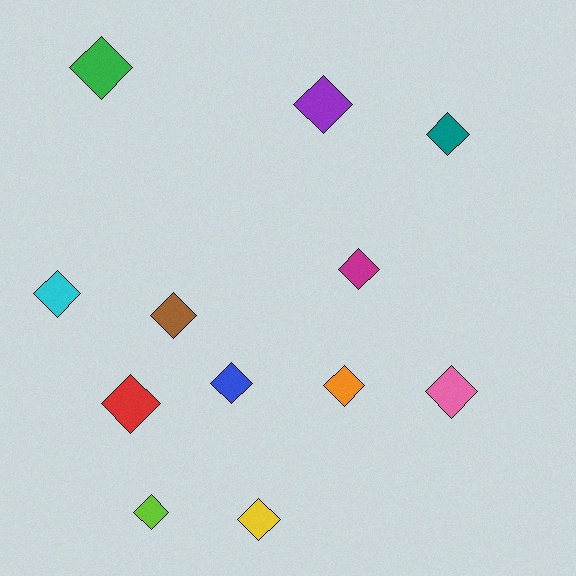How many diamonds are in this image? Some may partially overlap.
There are 12 diamonds.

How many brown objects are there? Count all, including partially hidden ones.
There is 1 brown object.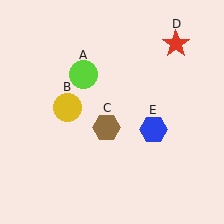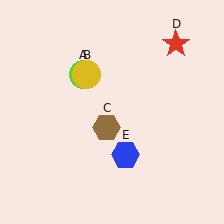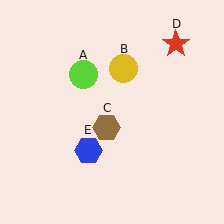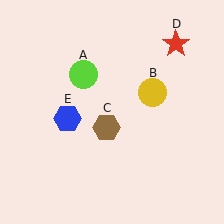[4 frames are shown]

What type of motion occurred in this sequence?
The yellow circle (object B), blue hexagon (object E) rotated clockwise around the center of the scene.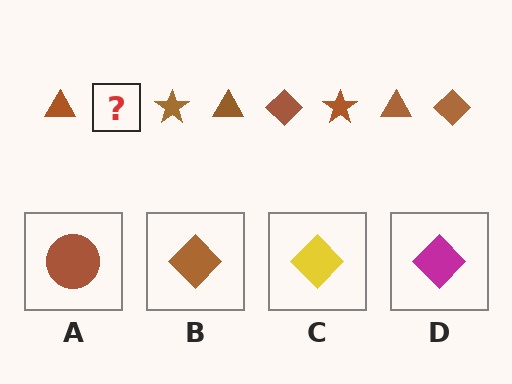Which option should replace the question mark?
Option B.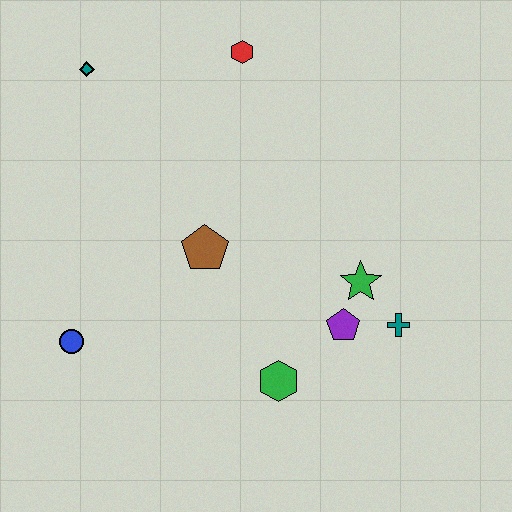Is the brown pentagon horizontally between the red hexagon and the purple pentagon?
No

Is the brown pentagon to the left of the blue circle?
No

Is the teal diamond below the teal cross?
No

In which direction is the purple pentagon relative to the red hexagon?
The purple pentagon is below the red hexagon.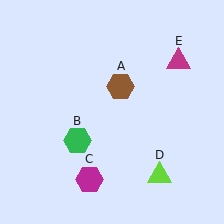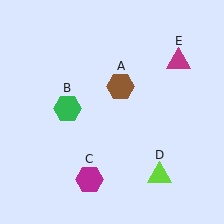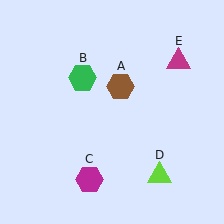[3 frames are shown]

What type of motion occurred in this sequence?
The green hexagon (object B) rotated clockwise around the center of the scene.